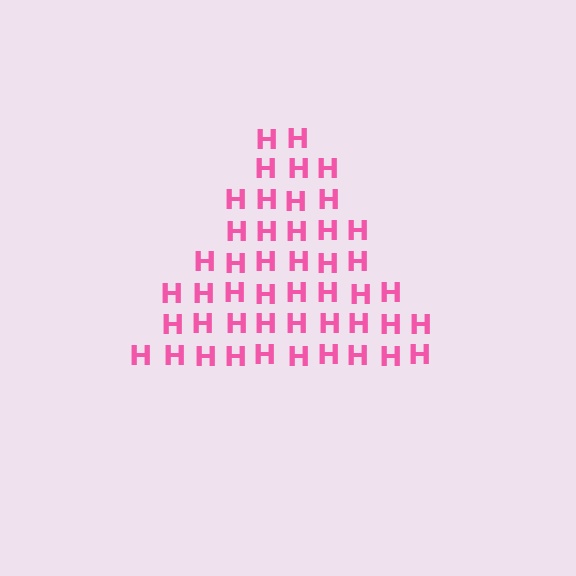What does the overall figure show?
The overall figure shows a triangle.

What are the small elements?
The small elements are letter H's.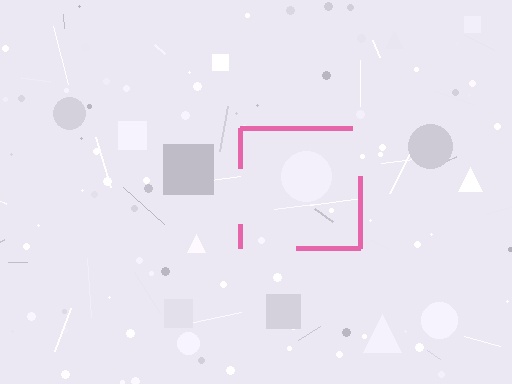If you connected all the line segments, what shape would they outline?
They would outline a square.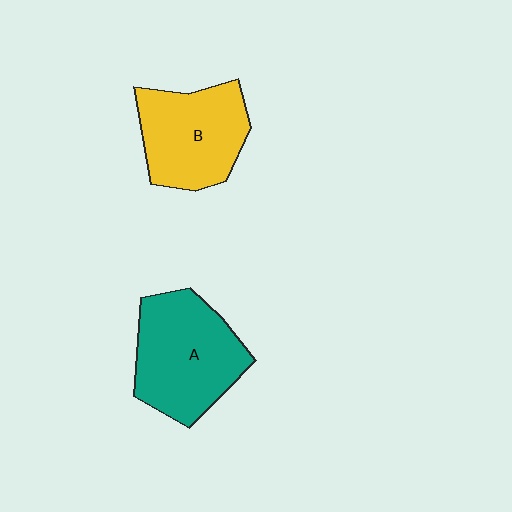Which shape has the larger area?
Shape A (teal).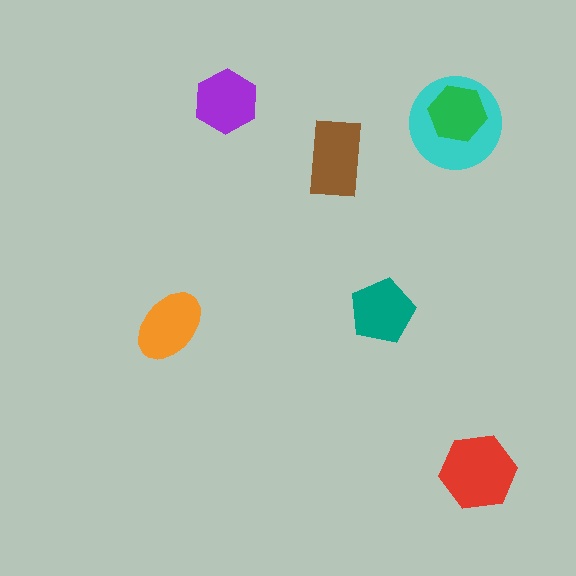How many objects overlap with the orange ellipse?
0 objects overlap with the orange ellipse.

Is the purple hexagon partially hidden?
No, no other shape covers it.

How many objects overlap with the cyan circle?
1 object overlaps with the cyan circle.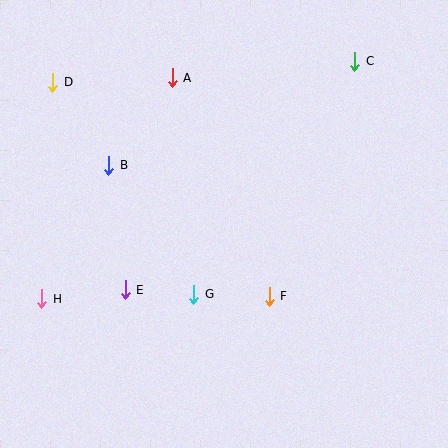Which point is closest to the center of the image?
Point G at (194, 294) is closest to the center.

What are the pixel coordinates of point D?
Point D is at (53, 82).